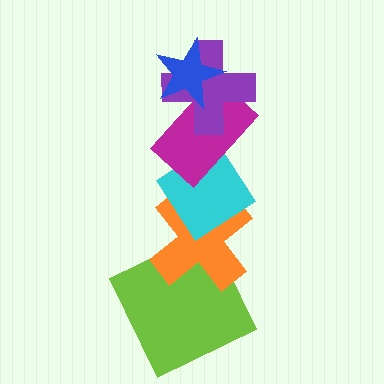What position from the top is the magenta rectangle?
The magenta rectangle is 3rd from the top.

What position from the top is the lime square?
The lime square is 6th from the top.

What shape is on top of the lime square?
The orange cross is on top of the lime square.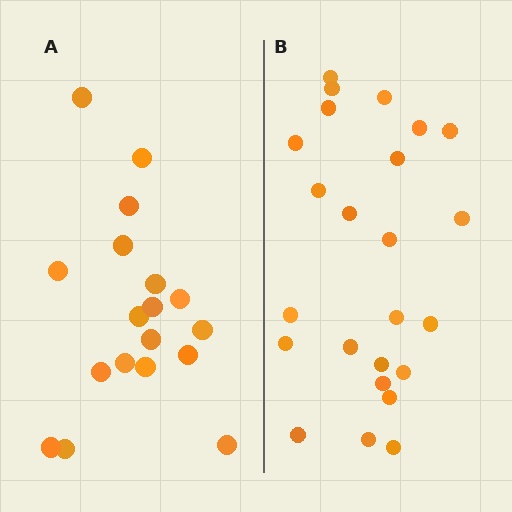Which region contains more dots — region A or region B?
Region B (the right region) has more dots.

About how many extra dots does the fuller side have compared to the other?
Region B has about 6 more dots than region A.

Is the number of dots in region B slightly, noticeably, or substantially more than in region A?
Region B has noticeably more, but not dramatically so. The ratio is roughly 1.3 to 1.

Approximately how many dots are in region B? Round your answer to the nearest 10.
About 20 dots. (The exact count is 24, which rounds to 20.)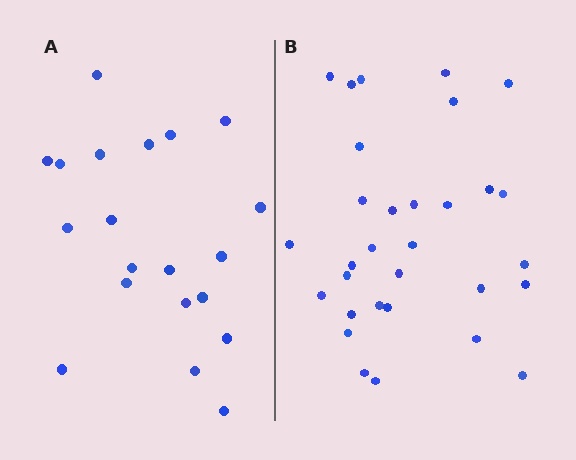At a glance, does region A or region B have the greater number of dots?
Region B (the right region) has more dots.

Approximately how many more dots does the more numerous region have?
Region B has roughly 12 or so more dots than region A.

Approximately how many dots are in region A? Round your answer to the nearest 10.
About 20 dots.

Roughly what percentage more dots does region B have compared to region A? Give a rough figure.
About 55% more.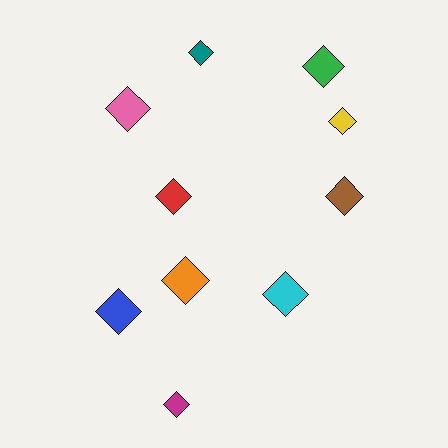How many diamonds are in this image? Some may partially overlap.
There are 10 diamonds.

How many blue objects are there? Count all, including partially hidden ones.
There is 1 blue object.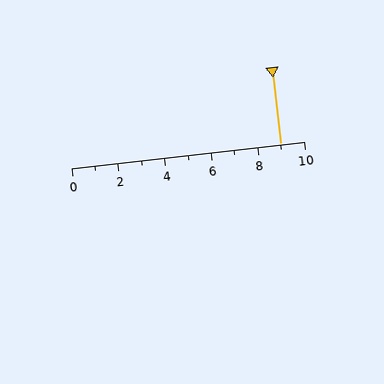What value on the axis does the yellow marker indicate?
The marker indicates approximately 9.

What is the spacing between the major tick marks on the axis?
The major ticks are spaced 2 apart.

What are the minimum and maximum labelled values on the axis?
The axis runs from 0 to 10.